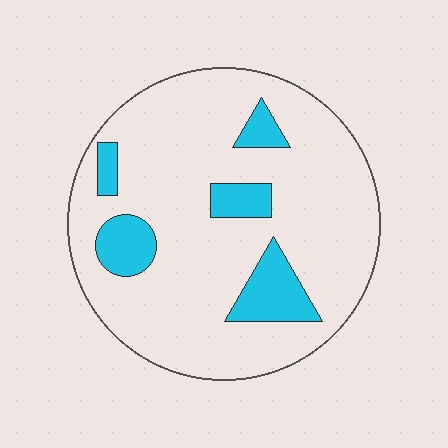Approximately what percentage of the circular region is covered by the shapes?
Approximately 15%.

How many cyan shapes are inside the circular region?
5.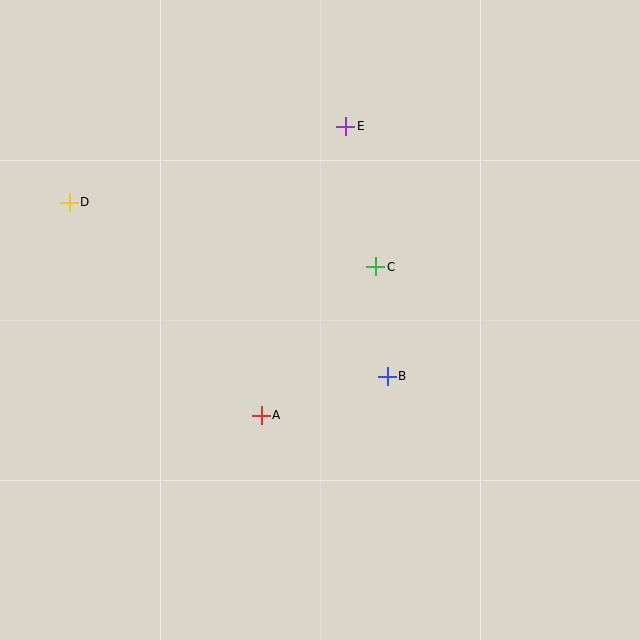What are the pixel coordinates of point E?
Point E is at (346, 126).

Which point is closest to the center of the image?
Point C at (376, 267) is closest to the center.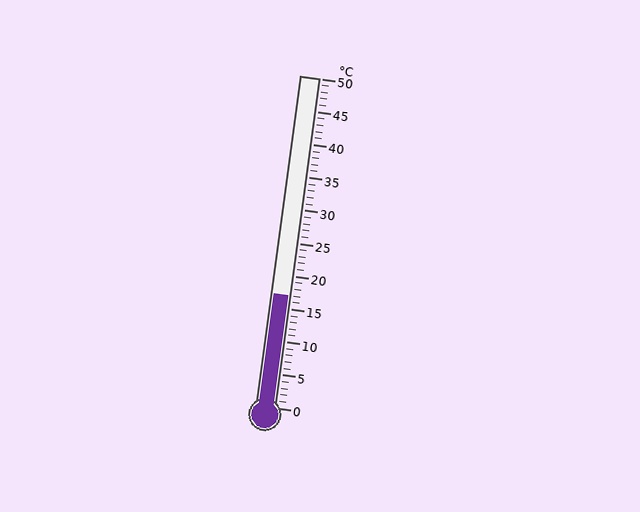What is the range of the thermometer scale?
The thermometer scale ranges from 0°C to 50°C.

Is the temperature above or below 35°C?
The temperature is below 35°C.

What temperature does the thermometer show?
The thermometer shows approximately 17°C.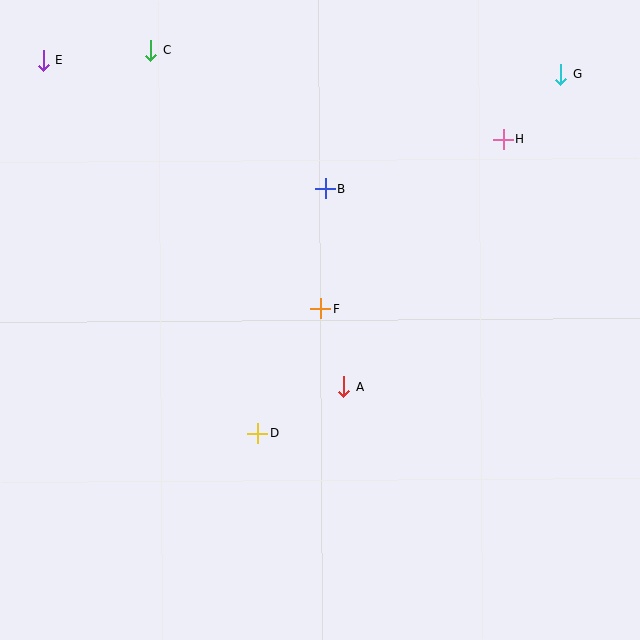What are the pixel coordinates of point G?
Point G is at (561, 75).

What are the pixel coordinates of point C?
Point C is at (151, 51).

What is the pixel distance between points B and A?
The distance between B and A is 199 pixels.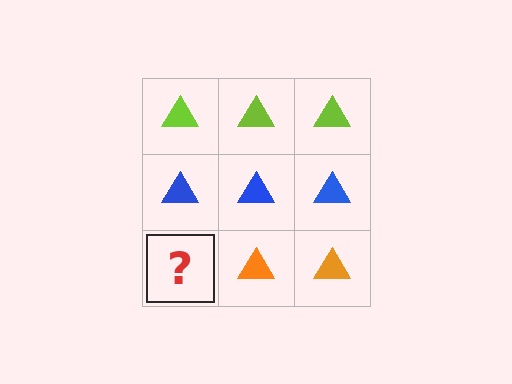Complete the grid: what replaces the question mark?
The question mark should be replaced with an orange triangle.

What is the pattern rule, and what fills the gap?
The rule is that each row has a consistent color. The gap should be filled with an orange triangle.